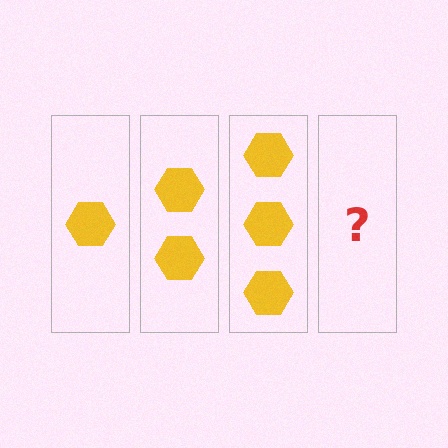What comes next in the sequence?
The next element should be 4 hexagons.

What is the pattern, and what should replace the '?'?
The pattern is that each step adds one more hexagon. The '?' should be 4 hexagons.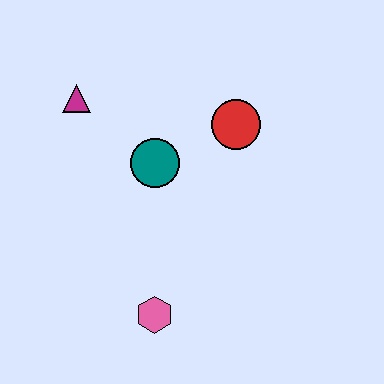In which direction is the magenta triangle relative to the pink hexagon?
The magenta triangle is above the pink hexagon.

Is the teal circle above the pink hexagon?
Yes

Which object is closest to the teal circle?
The red circle is closest to the teal circle.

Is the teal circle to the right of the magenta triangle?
Yes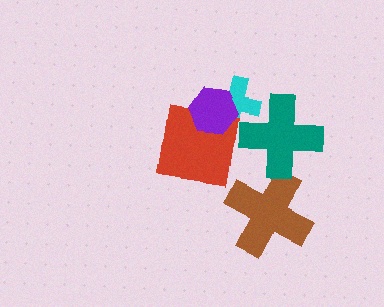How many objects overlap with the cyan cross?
3 objects overlap with the cyan cross.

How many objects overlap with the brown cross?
1 object overlaps with the brown cross.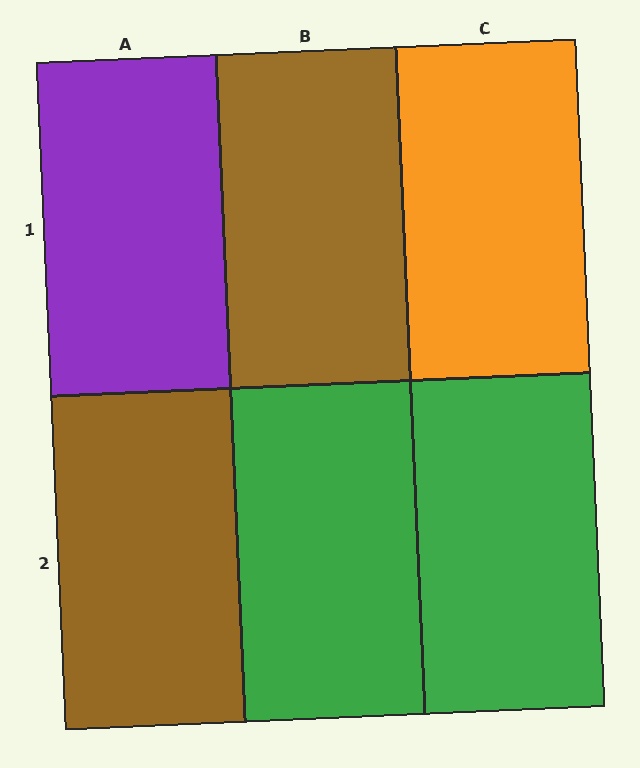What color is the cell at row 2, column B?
Green.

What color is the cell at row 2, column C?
Green.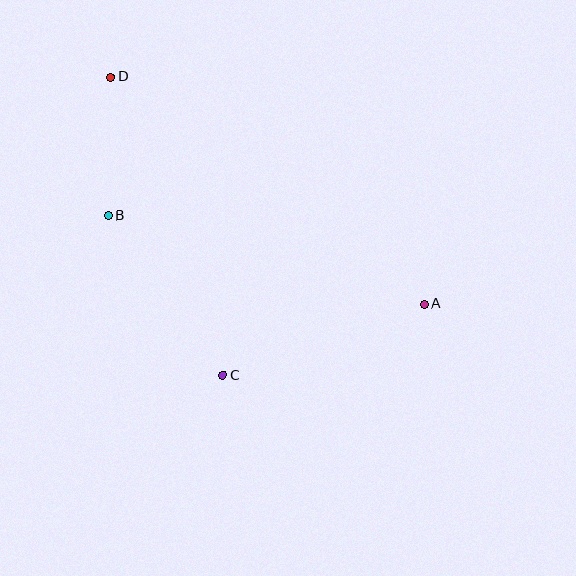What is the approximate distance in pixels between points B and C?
The distance between B and C is approximately 196 pixels.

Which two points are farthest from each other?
Points A and D are farthest from each other.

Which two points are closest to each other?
Points B and D are closest to each other.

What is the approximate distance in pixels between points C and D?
The distance between C and D is approximately 319 pixels.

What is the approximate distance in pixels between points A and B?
The distance between A and B is approximately 328 pixels.